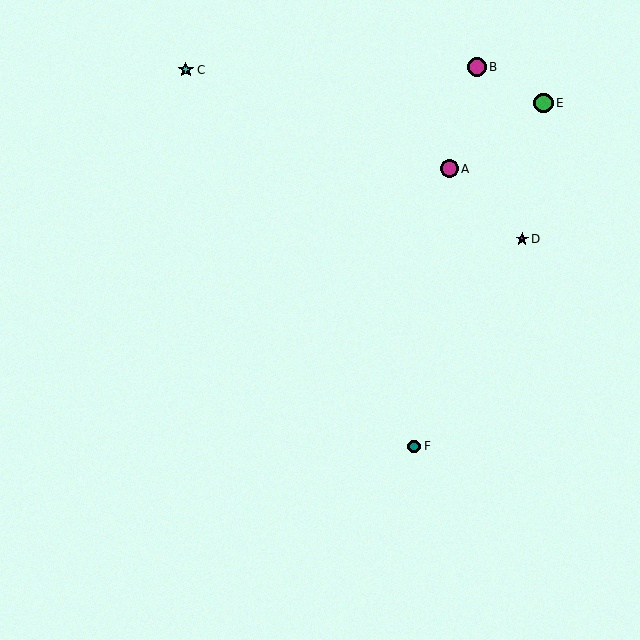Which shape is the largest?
The green circle (labeled E) is the largest.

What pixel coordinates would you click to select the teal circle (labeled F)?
Click at (414, 446) to select the teal circle F.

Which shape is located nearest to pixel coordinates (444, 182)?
The magenta circle (labeled A) at (449, 169) is nearest to that location.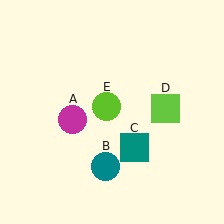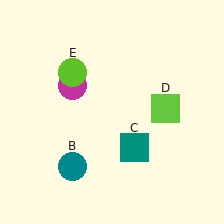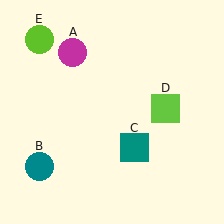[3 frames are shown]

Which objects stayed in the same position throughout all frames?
Teal square (object C) and lime square (object D) remained stationary.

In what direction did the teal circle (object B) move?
The teal circle (object B) moved left.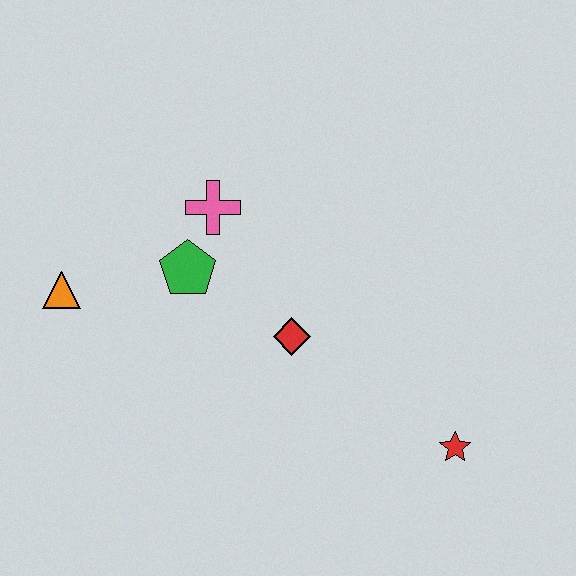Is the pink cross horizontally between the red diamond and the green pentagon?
Yes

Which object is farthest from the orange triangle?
The red star is farthest from the orange triangle.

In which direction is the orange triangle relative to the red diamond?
The orange triangle is to the left of the red diamond.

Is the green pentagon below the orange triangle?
No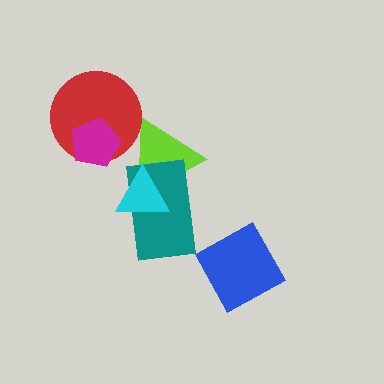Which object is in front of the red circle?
The magenta pentagon is in front of the red circle.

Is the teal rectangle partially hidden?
Yes, it is partially covered by another shape.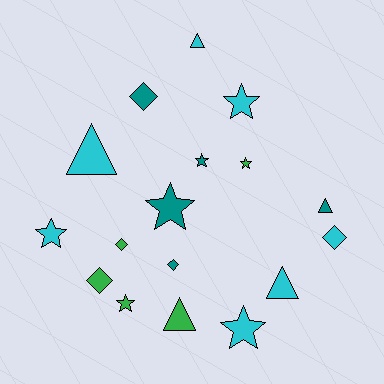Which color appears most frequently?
Cyan, with 7 objects.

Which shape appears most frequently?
Star, with 7 objects.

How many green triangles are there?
There is 1 green triangle.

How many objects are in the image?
There are 17 objects.